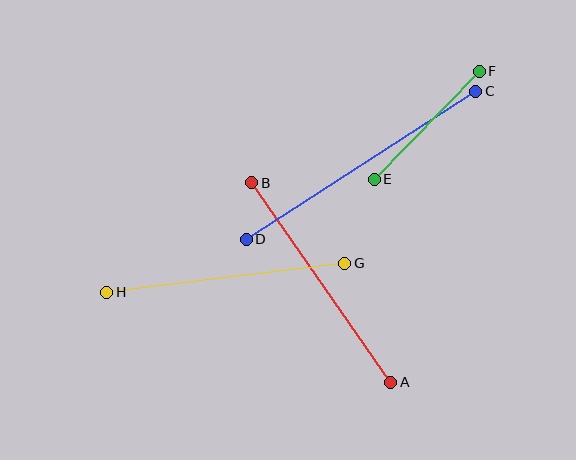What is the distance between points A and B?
The distance is approximately 243 pixels.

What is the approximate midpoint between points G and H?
The midpoint is at approximately (226, 278) pixels.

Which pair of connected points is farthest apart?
Points C and D are farthest apart.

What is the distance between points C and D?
The distance is approximately 273 pixels.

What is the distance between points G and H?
The distance is approximately 240 pixels.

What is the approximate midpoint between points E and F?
The midpoint is at approximately (427, 125) pixels.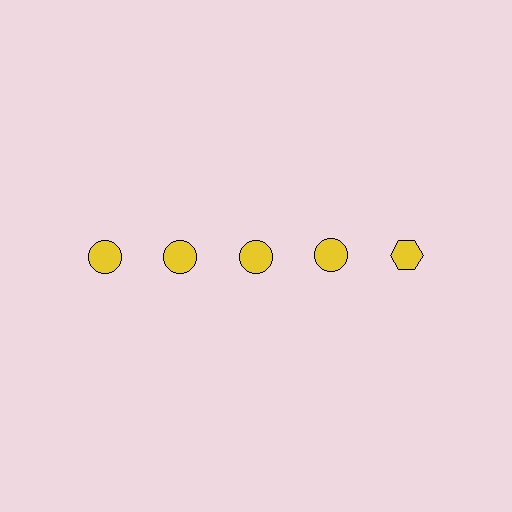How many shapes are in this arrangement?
There are 5 shapes arranged in a grid pattern.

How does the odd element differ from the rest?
It has a different shape: hexagon instead of circle.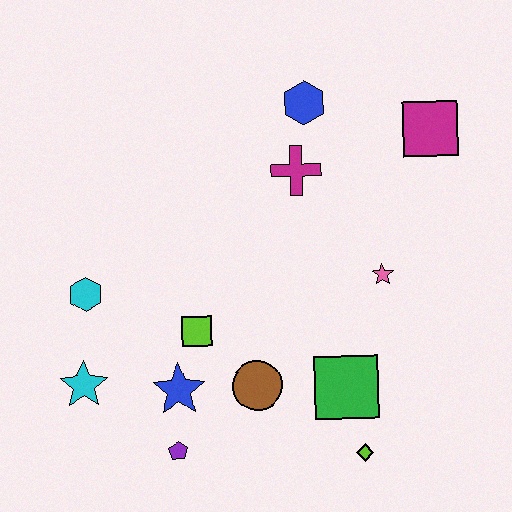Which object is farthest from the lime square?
The magenta square is farthest from the lime square.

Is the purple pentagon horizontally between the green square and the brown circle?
No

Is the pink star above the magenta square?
No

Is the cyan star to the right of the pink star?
No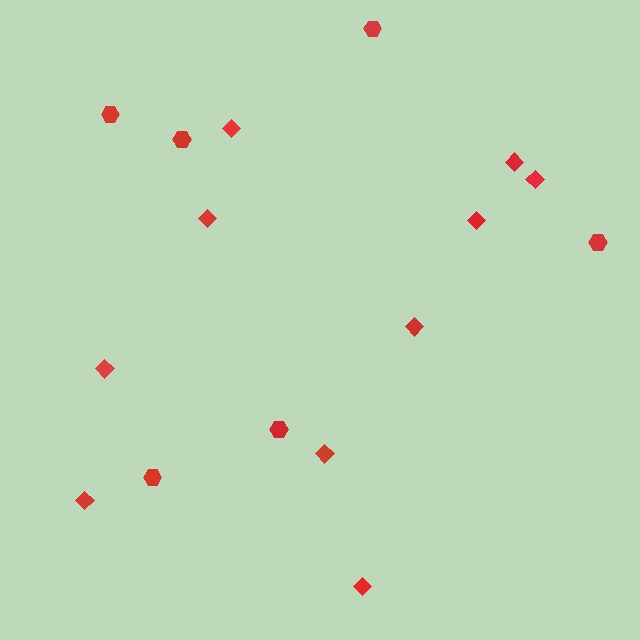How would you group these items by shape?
There are 2 groups: one group of hexagons (6) and one group of diamonds (10).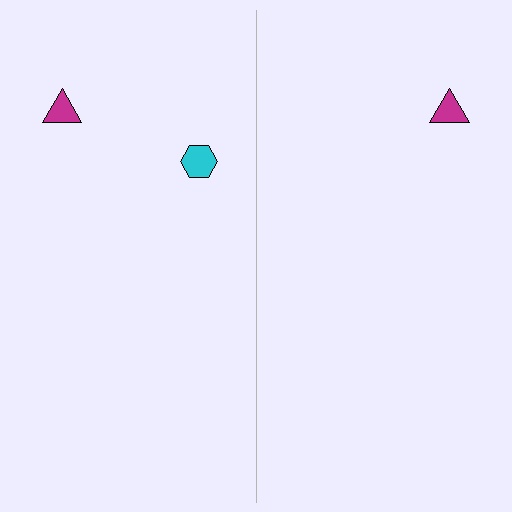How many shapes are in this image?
There are 3 shapes in this image.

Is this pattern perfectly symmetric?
No, the pattern is not perfectly symmetric. A cyan hexagon is missing from the right side.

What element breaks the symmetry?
A cyan hexagon is missing from the right side.